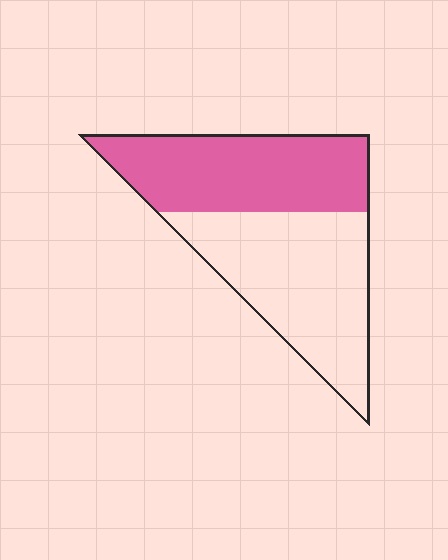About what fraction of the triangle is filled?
About one half (1/2).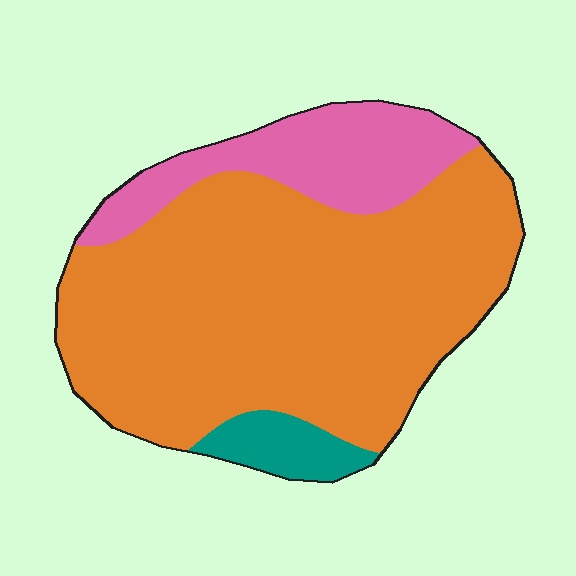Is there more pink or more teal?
Pink.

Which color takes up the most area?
Orange, at roughly 75%.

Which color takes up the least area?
Teal, at roughly 5%.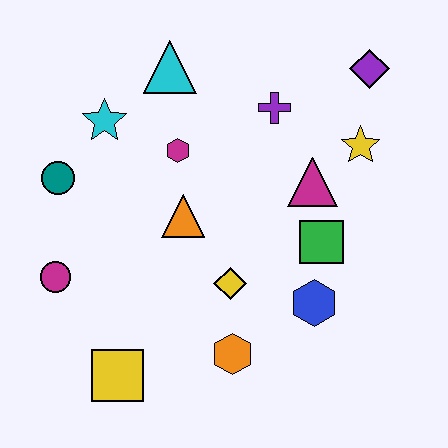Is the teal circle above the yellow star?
No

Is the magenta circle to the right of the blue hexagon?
No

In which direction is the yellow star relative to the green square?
The yellow star is above the green square.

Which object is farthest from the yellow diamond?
The purple diamond is farthest from the yellow diamond.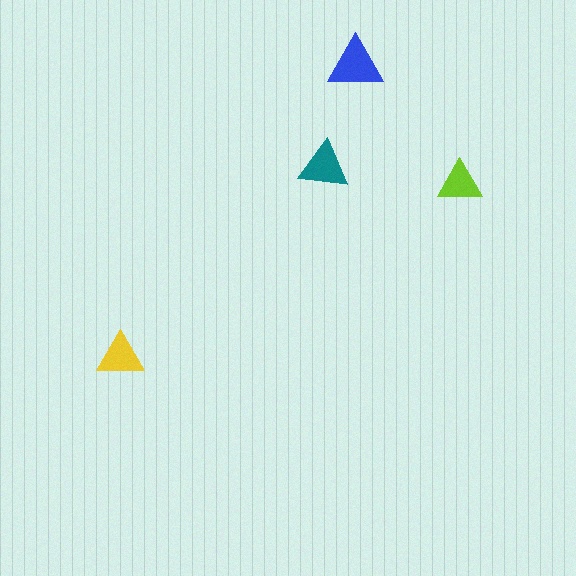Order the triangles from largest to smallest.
the blue one, the teal one, the yellow one, the lime one.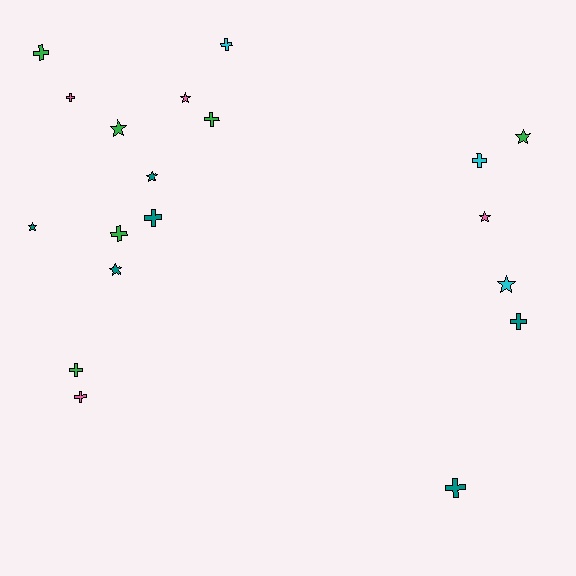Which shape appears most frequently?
Cross, with 11 objects.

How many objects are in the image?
There are 19 objects.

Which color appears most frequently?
Green, with 6 objects.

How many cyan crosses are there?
There are 2 cyan crosses.